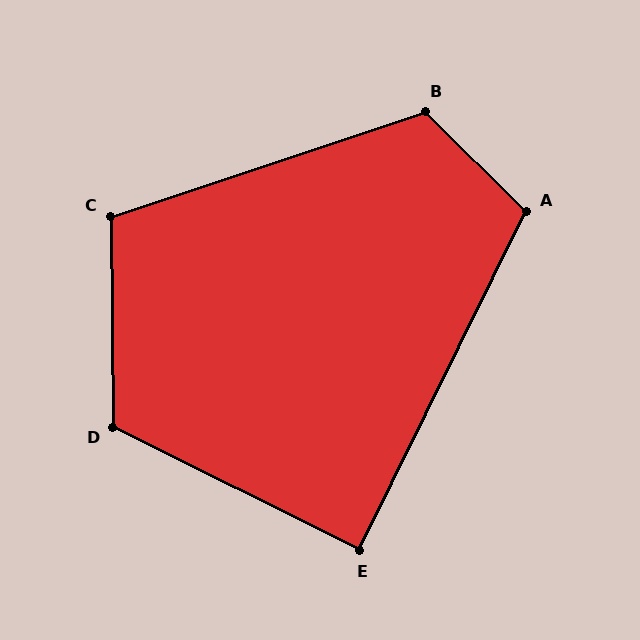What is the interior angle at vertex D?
Approximately 117 degrees (obtuse).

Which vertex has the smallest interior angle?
E, at approximately 90 degrees.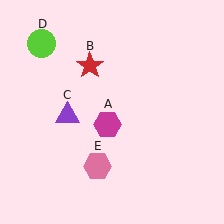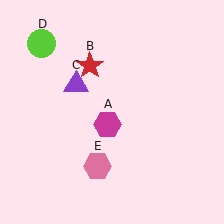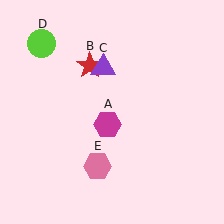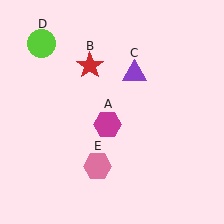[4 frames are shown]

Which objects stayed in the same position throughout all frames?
Magenta hexagon (object A) and red star (object B) and lime circle (object D) and pink hexagon (object E) remained stationary.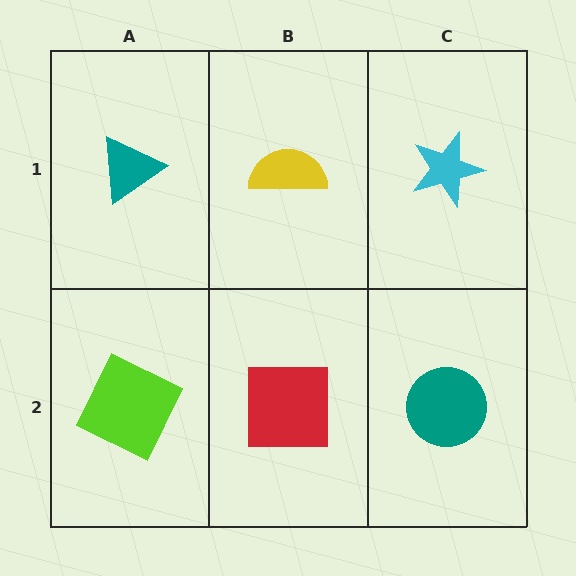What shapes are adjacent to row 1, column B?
A red square (row 2, column B), a teal triangle (row 1, column A), a cyan star (row 1, column C).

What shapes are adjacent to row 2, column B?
A yellow semicircle (row 1, column B), a lime square (row 2, column A), a teal circle (row 2, column C).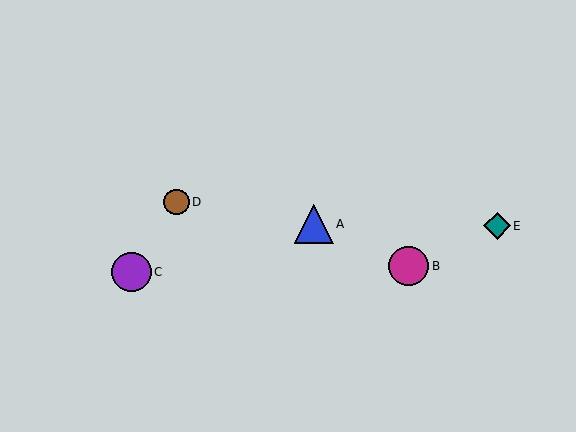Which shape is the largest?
The magenta circle (labeled B) is the largest.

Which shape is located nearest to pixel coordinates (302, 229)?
The blue triangle (labeled A) at (314, 224) is nearest to that location.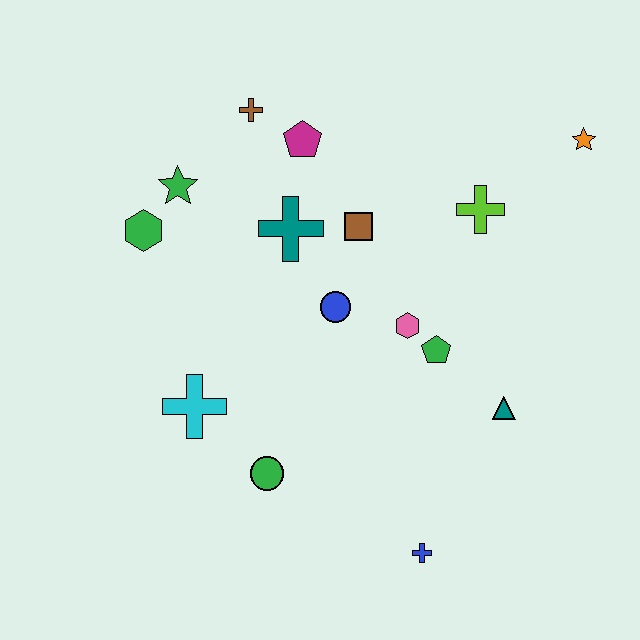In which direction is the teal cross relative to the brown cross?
The teal cross is below the brown cross.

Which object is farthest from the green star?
The blue cross is farthest from the green star.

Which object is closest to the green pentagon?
The pink hexagon is closest to the green pentagon.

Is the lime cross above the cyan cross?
Yes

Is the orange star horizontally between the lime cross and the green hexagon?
No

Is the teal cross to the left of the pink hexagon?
Yes